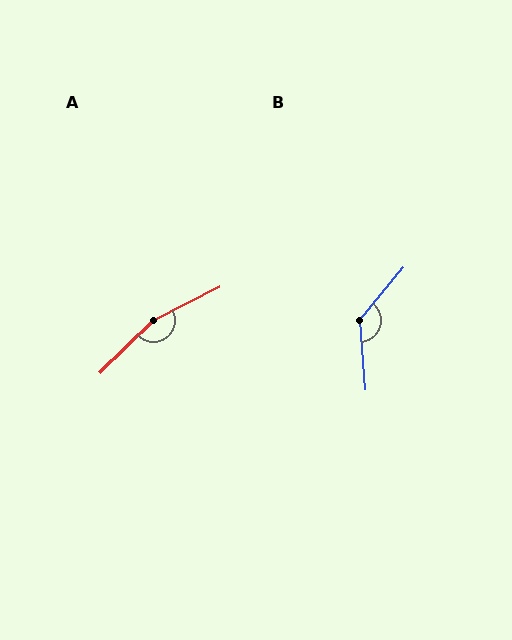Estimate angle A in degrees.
Approximately 162 degrees.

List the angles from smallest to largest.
B (135°), A (162°).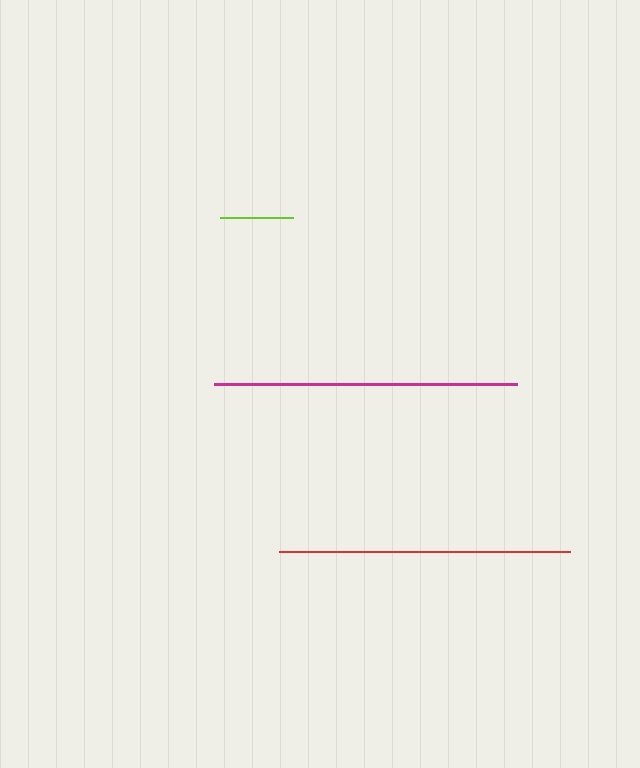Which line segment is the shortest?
The lime line is the shortest at approximately 73 pixels.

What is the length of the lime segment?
The lime segment is approximately 73 pixels long.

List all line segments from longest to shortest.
From longest to shortest: magenta, red, lime.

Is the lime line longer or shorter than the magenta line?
The magenta line is longer than the lime line.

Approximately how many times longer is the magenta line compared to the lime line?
The magenta line is approximately 4.2 times the length of the lime line.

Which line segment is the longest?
The magenta line is the longest at approximately 303 pixels.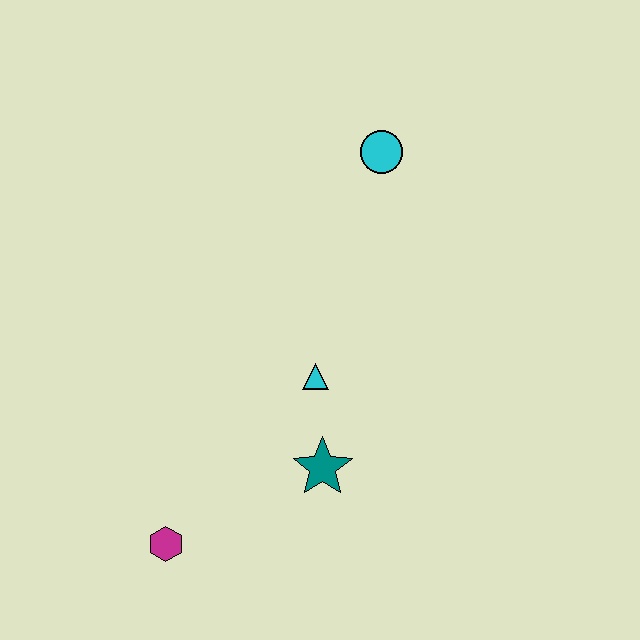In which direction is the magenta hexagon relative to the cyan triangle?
The magenta hexagon is below the cyan triangle.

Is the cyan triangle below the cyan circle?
Yes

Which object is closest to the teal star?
The cyan triangle is closest to the teal star.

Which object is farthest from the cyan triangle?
The cyan circle is farthest from the cyan triangle.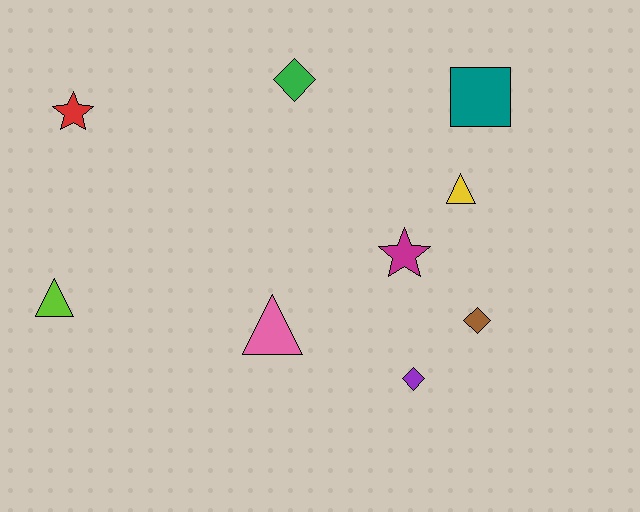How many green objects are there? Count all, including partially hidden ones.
There is 1 green object.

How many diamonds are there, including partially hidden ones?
There are 3 diamonds.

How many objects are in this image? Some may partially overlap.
There are 9 objects.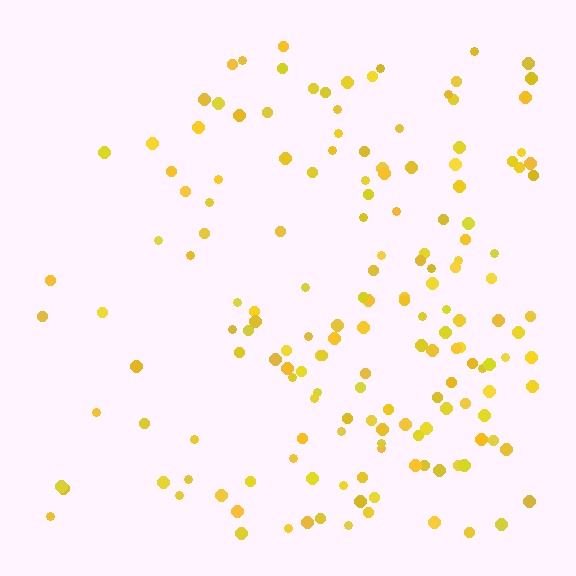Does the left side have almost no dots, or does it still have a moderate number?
Still a moderate number, just noticeably fewer than the right.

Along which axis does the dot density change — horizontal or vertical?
Horizontal.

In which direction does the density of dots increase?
From left to right, with the right side densest.